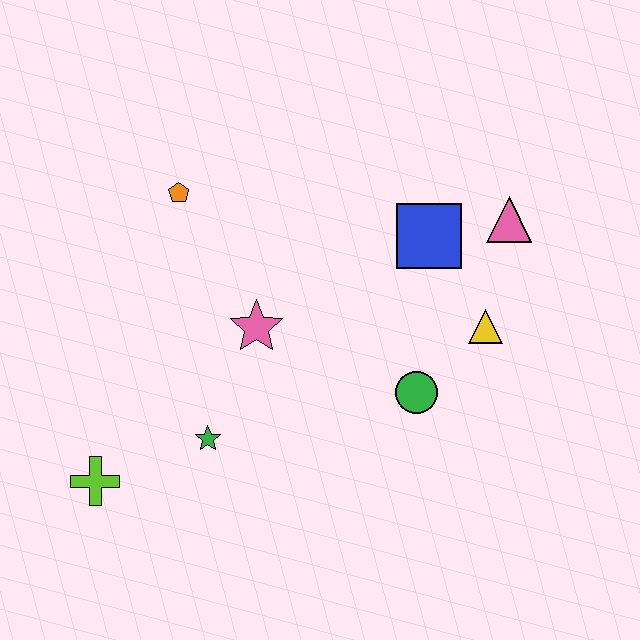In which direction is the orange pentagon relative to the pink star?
The orange pentagon is above the pink star.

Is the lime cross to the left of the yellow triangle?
Yes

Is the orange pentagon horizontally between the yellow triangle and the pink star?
No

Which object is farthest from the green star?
The pink triangle is farthest from the green star.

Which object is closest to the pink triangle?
The blue square is closest to the pink triangle.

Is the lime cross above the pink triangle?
No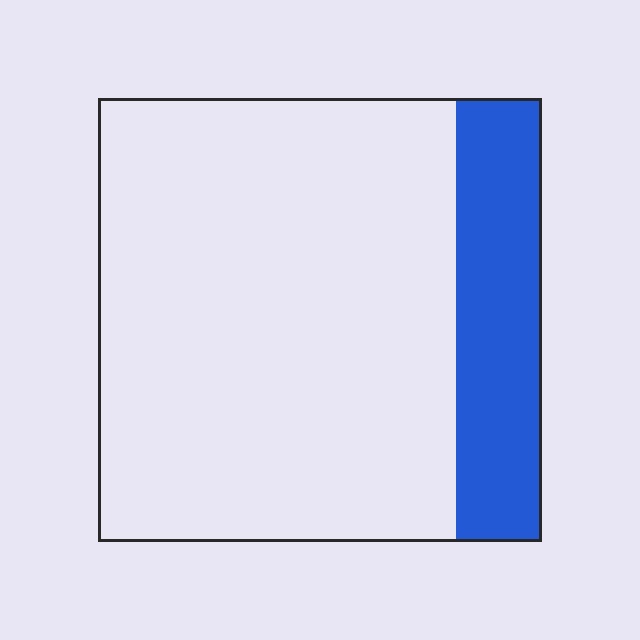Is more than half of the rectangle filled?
No.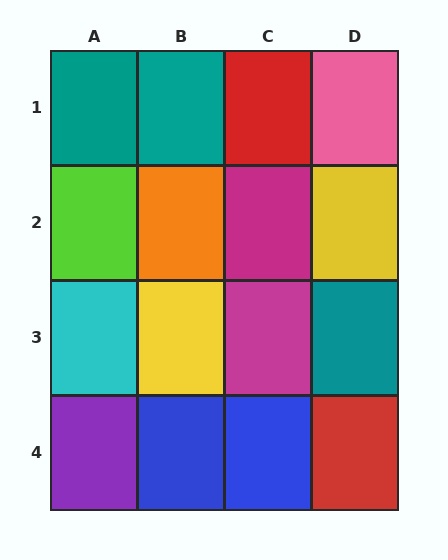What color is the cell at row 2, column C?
Magenta.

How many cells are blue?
2 cells are blue.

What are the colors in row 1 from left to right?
Teal, teal, red, pink.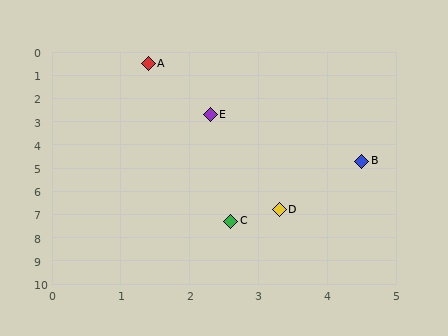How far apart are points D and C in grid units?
Points D and C are about 0.9 grid units apart.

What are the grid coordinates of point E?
Point E is at approximately (2.3, 2.7).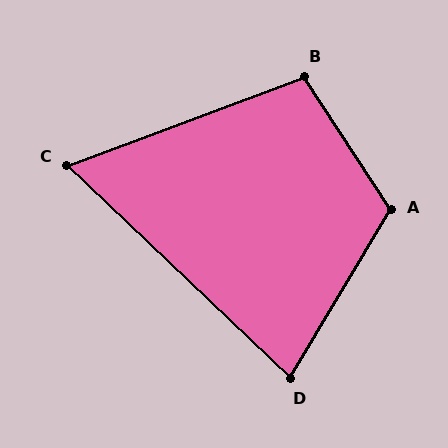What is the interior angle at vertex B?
Approximately 103 degrees (obtuse).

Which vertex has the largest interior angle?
A, at approximately 116 degrees.